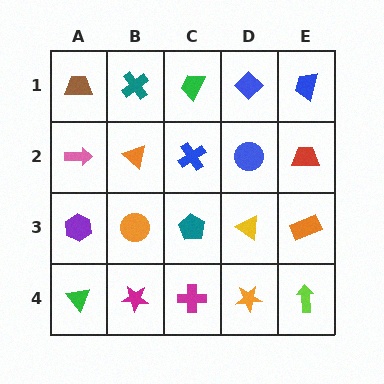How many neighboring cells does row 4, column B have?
3.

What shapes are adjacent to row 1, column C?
A blue cross (row 2, column C), a teal cross (row 1, column B), a blue diamond (row 1, column D).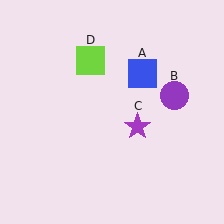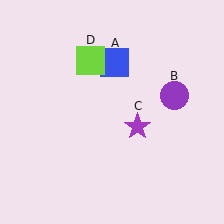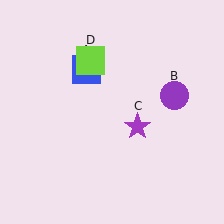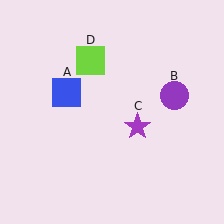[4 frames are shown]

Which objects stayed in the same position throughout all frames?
Purple circle (object B) and purple star (object C) and lime square (object D) remained stationary.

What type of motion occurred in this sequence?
The blue square (object A) rotated counterclockwise around the center of the scene.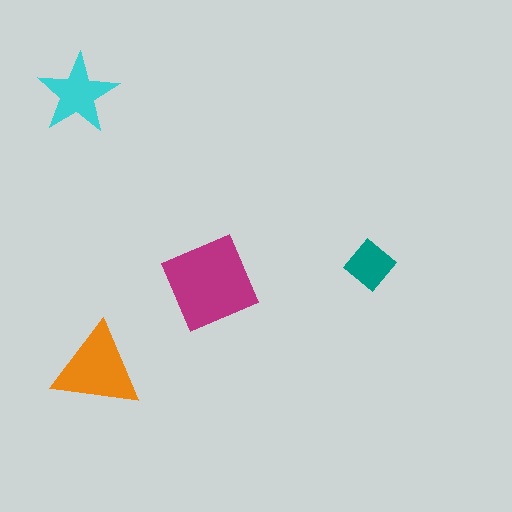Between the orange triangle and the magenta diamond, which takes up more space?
The magenta diamond.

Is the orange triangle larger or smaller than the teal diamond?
Larger.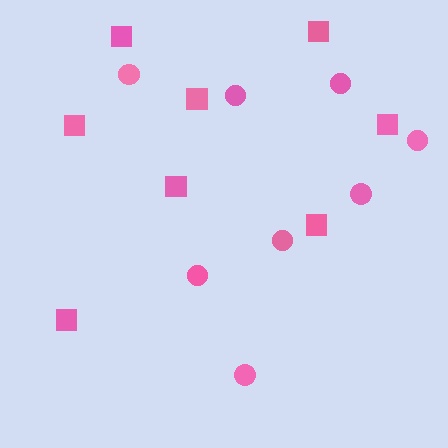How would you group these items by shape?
There are 2 groups: one group of squares (8) and one group of circles (8).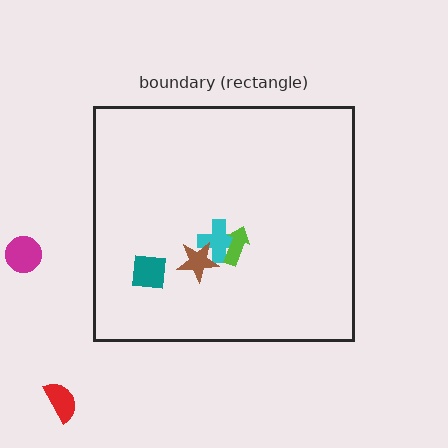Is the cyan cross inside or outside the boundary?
Inside.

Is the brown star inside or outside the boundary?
Inside.